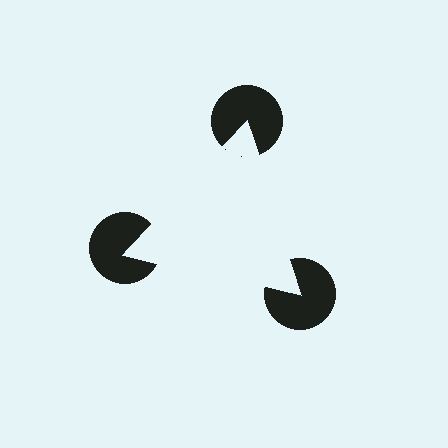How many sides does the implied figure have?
3 sides.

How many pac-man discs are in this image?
There are 3 — one at each vertex of the illusory triangle.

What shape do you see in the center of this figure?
An illusory triangle — its edges are inferred from the aligned wedge cuts in the pac-man discs, not physically drawn.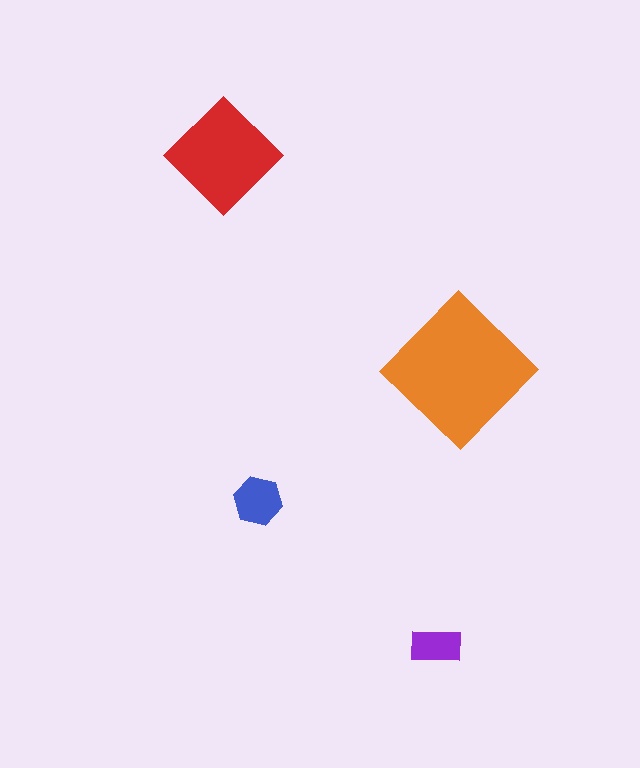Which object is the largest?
The orange diamond.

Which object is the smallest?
The purple rectangle.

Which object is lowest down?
The purple rectangle is bottommost.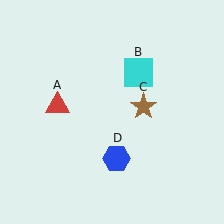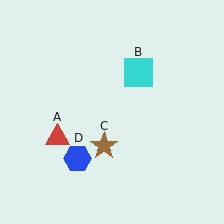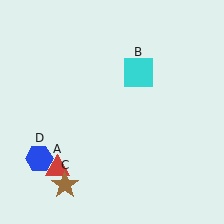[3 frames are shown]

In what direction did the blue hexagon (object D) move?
The blue hexagon (object D) moved left.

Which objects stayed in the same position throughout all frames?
Cyan square (object B) remained stationary.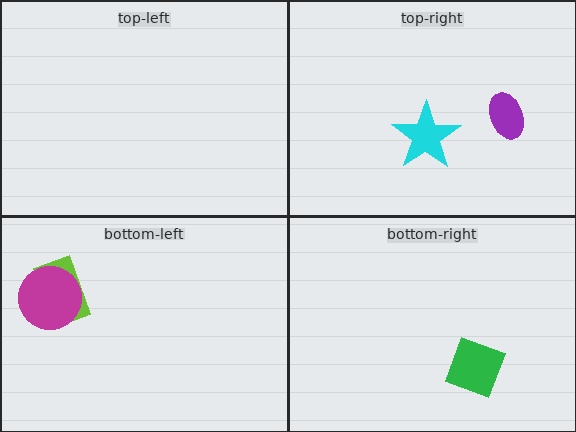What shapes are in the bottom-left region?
The lime rectangle, the magenta circle.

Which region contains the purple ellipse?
The top-right region.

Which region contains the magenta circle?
The bottom-left region.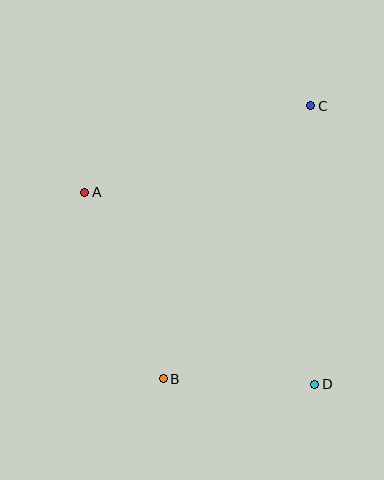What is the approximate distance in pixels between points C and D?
The distance between C and D is approximately 279 pixels.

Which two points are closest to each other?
Points B and D are closest to each other.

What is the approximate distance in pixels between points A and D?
The distance between A and D is approximately 300 pixels.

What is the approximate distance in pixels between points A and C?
The distance between A and C is approximately 242 pixels.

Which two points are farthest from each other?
Points B and C are farthest from each other.